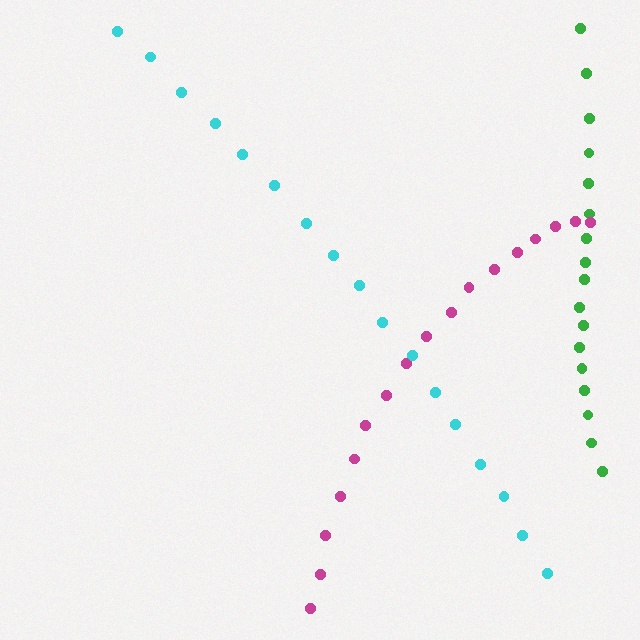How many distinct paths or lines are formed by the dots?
There are 3 distinct paths.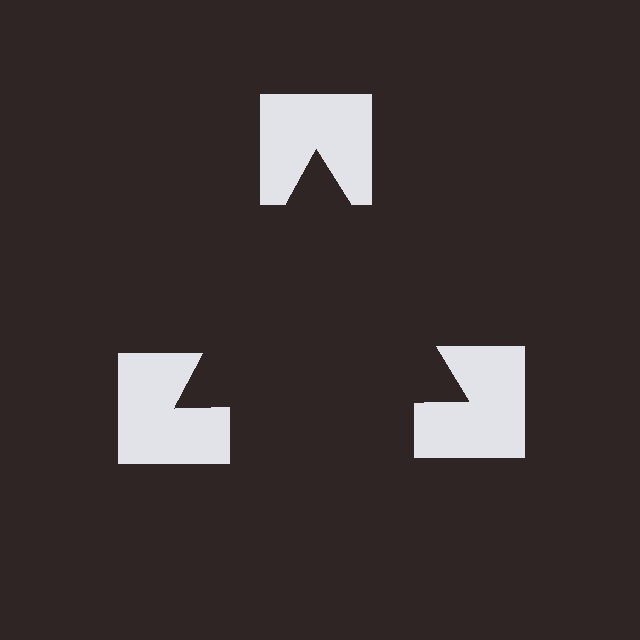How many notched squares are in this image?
There are 3 — one at each vertex of the illusory triangle.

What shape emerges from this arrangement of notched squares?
An illusory triangle — its edges are inferred from the aligned wedge cuts in the notched squares, not physically drawn.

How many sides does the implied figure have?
3 sides.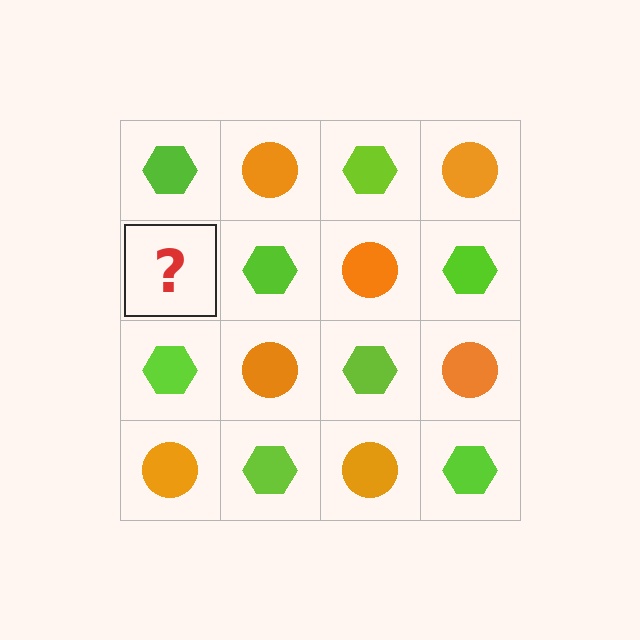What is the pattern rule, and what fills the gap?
The rule is that it alternates lime hexagon and orange circle in a checkerboard pattern. The gap should be filled with an orange circle.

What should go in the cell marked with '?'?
The missing cell should contain an orange circle.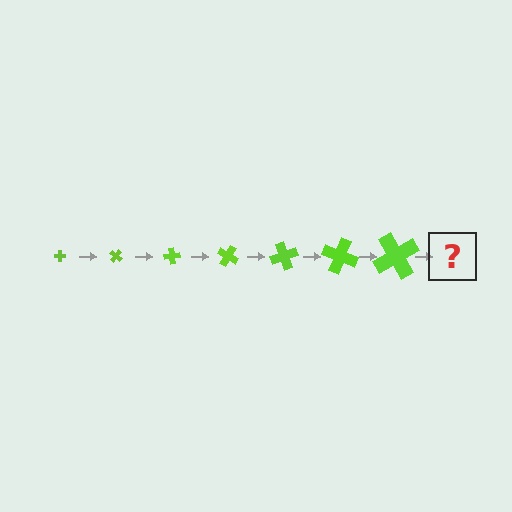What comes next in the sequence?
The next element should be a cross, larger than the previous one and rotated 280 degrees from the start.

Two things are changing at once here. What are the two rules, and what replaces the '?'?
The two rules are that the cross grows larger each step and it rotates 40 degrees each step. The '?' should be a cross, larger than the previous one and rotated 280 degrees from the start.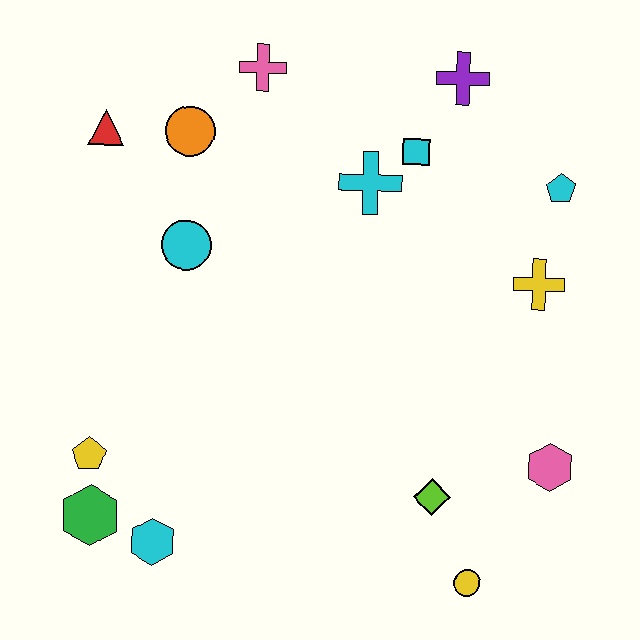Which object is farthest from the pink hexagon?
The red triangle is farthest from the pink hexagon.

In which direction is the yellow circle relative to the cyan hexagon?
The yellow circle is to the right of the cyan hexagon.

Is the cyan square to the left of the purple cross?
Yes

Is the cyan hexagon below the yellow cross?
Yes